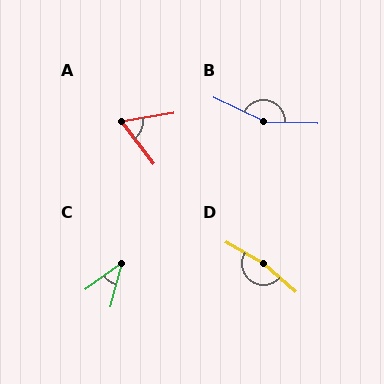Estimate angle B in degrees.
Approximately 156 degrees.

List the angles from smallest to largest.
C (39°), A (62°), B (156°), D (169°).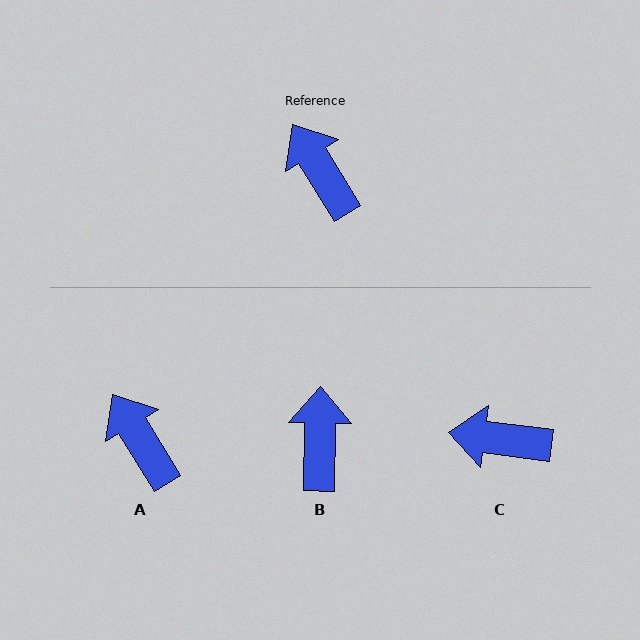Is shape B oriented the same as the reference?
No, it is off by about 33 degrees.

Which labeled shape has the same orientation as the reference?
A.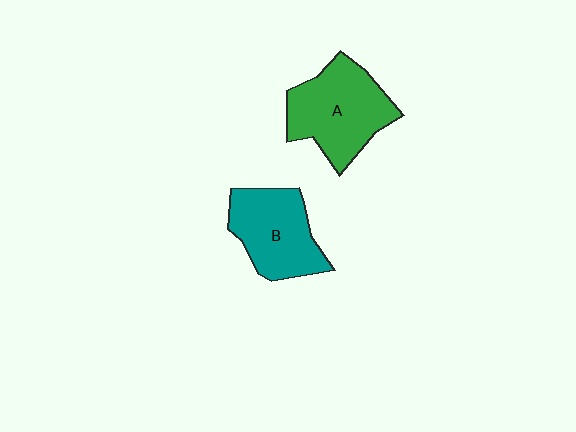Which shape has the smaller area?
Shape B (teal).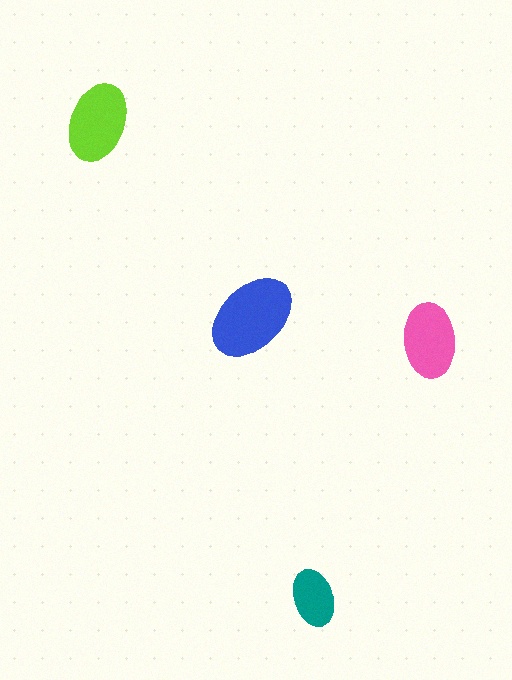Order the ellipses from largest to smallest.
the blue one, the lime one, the pink one, the teal one.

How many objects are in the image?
There are 4 objects in the image.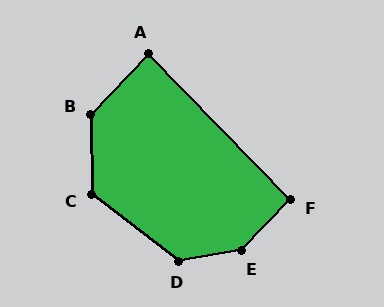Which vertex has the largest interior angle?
E, at approximately 144 degrees.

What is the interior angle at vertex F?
Approximately 92 degrees (approximately right).